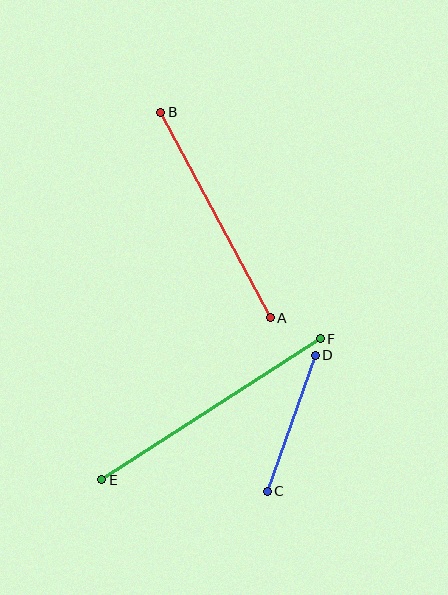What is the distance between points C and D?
The distance is approximately 144 pixels.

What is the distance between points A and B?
The distance is approximately 232 pixels.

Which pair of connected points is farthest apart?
Points E and F are farthest apart.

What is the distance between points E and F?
The distance is approximately 260 pixels.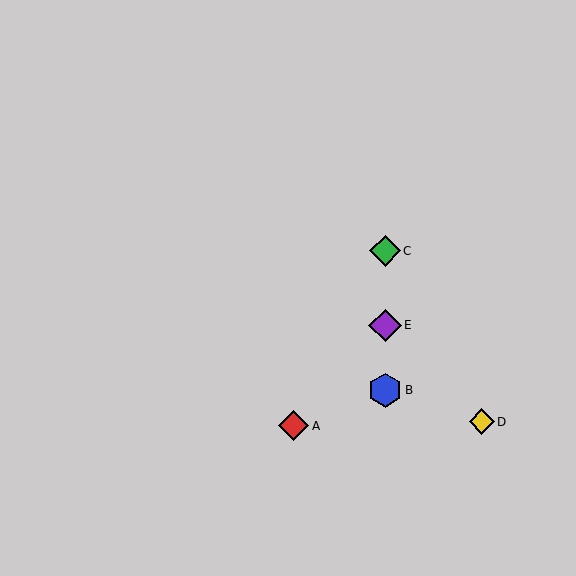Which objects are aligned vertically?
Objects B, C, E are aligned vertically.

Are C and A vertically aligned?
No, C is at x≈385 and A is at x≈294.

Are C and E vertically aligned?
Yes, both are at x≈385.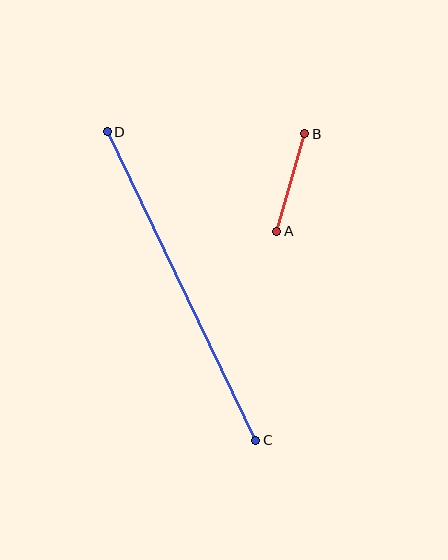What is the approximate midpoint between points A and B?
The midpoint is at approximately (291, 183) pixels.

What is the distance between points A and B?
The distance is approximately 102 pixels.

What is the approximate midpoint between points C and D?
The midpoint is at approximately (181, 286) pixels.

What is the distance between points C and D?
The distance is approximately 342 pixels.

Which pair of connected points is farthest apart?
Points C and D are farthest apart.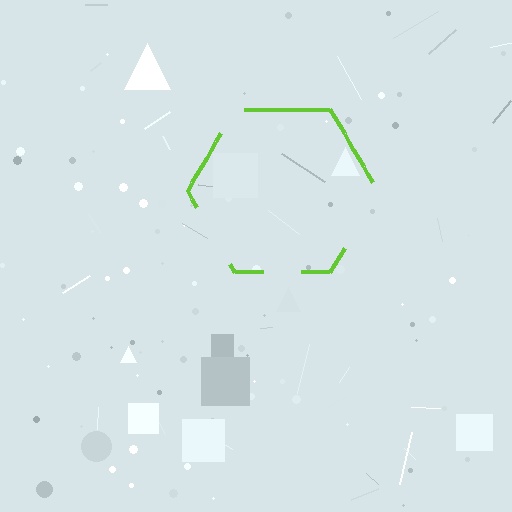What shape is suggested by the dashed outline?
The dashed outline suggests a hexagon.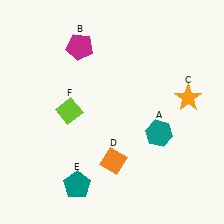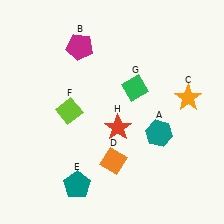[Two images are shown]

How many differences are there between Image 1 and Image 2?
There are 2 differences between the two images.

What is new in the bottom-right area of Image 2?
A red star (H) was added in the bottom-right area of Image 2.